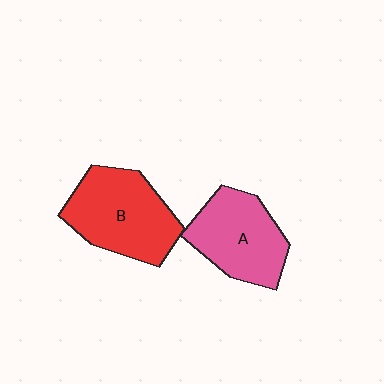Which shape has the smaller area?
Shape A (pink).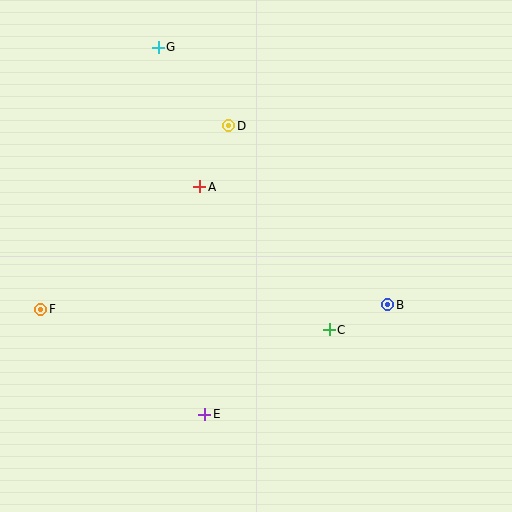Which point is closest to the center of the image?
Point A at (200, 187) is closest to the center.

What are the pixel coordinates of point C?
Point C is at (329, 330).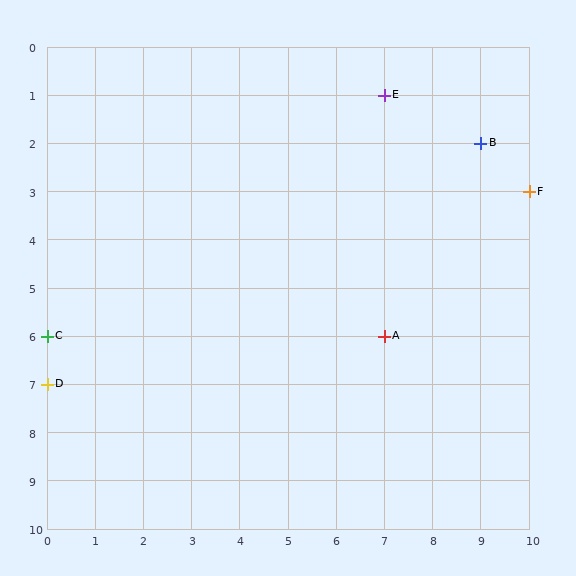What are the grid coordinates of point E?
Point E is at grid coordinates (7, 1).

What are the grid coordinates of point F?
Point F is at grid coordinates (10, 3).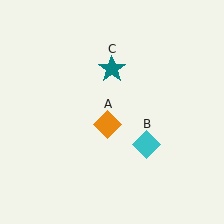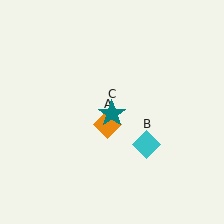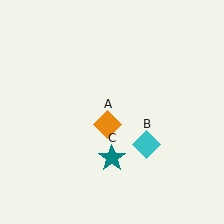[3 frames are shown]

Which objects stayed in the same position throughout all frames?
Orange diamond (object A) and cyan diamond (object B) remained stationary.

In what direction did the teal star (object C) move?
The teal star (object C) moved down.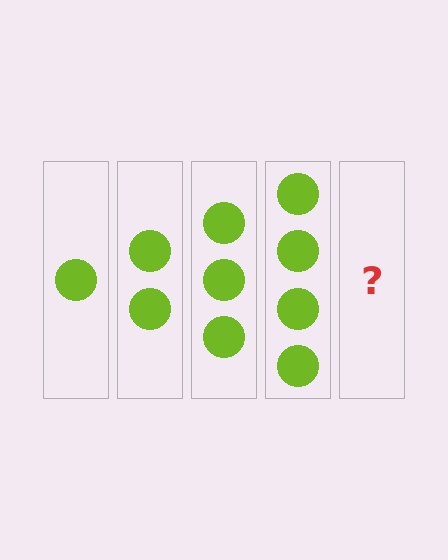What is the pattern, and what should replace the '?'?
The pattern is that each step adds one more circle. The '?' should be 5 circles.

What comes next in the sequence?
The next element should be 5 circles.